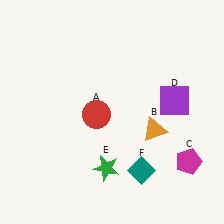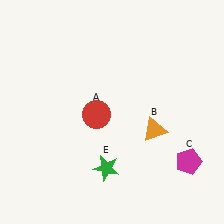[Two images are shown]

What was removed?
The teal diamond (F), the purple square (D) were removed in Image 2.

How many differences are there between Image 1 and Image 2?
There are 2 differences between the two images.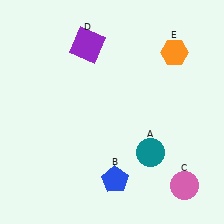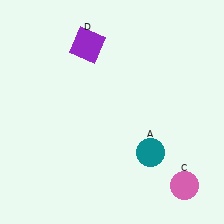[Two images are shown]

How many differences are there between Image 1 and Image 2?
There are 2 differences between the two images.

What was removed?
The blue pentagon (B), the orange hexagon (E) were removed in Image 2.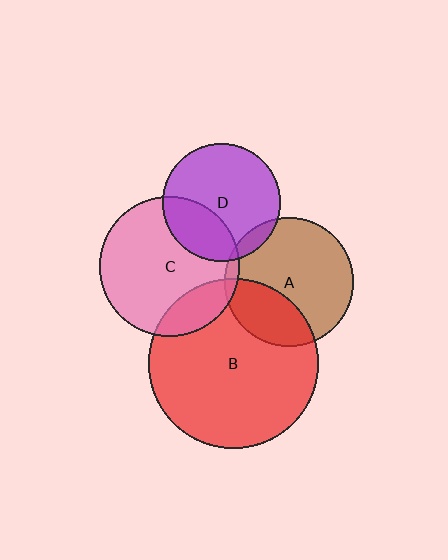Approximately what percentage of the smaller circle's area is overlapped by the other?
Approximately 20%.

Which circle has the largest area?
Circle B (red).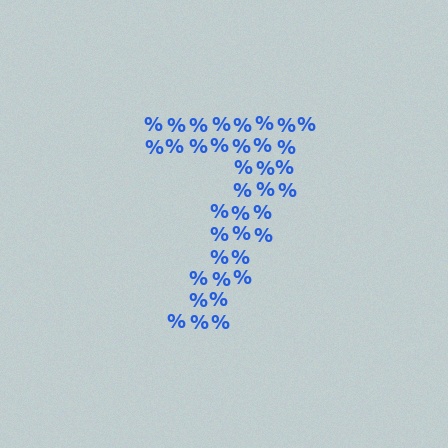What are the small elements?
The small elements are percent signs.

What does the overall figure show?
The overall figure shows the digit 7.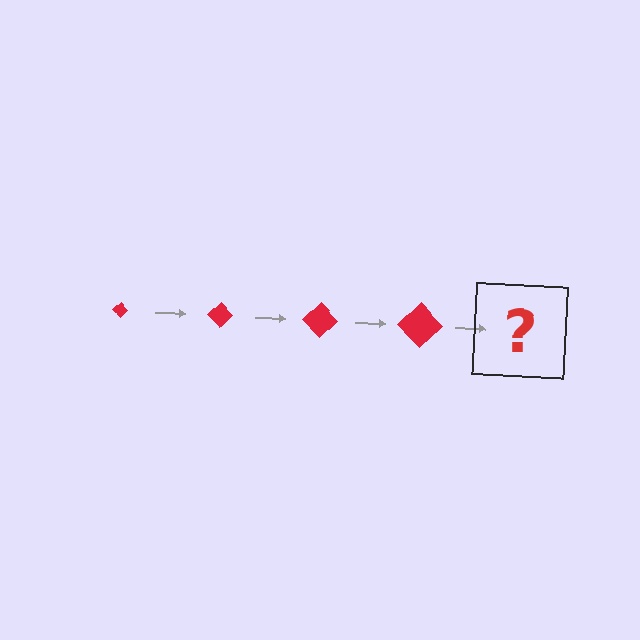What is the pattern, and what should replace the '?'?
The pattern is that the diamond gets progressively larger each step. The '?' should be a red diamond, larger than the previous one.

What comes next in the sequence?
The next element should be a red diamond, larger than the previous one.